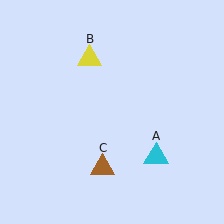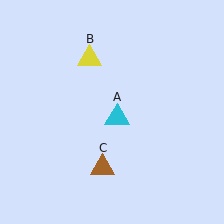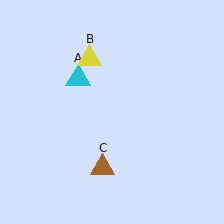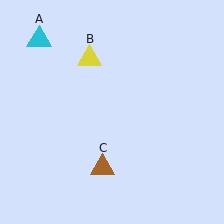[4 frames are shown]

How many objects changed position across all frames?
1 object changed position: cyan triangle (object A).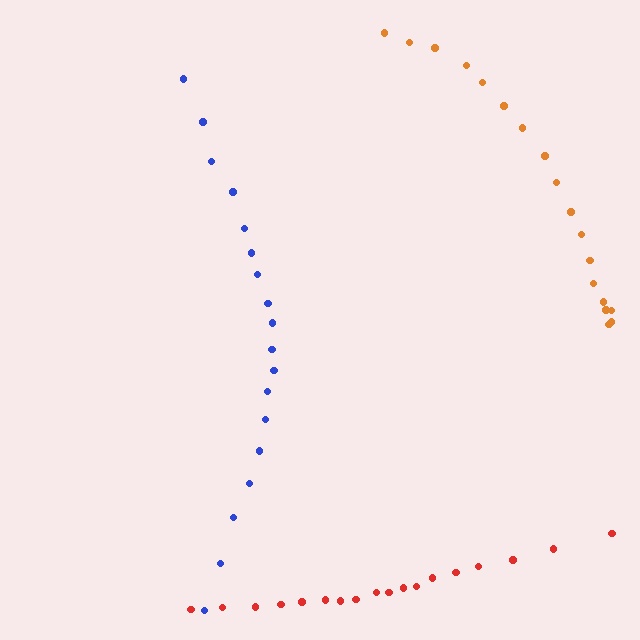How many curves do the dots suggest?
There are 3 distinct paths.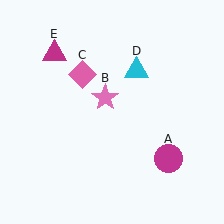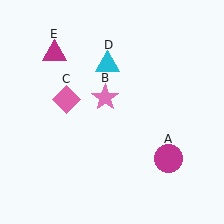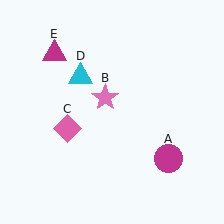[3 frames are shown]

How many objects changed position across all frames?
2 objects changed position: pink diamond (object C), cyan triangle (object D).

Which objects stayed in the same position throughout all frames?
Magenta circle (object A) and pink star (object B) and magenta triangle (object E) remained stationary.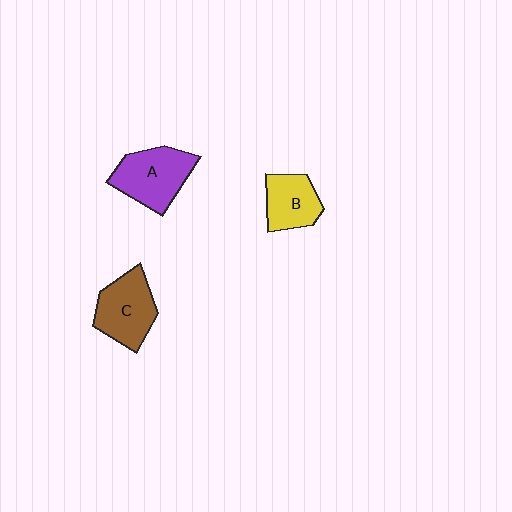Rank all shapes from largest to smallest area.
From largest to smallest: A (purple), C (brown), B (yellow).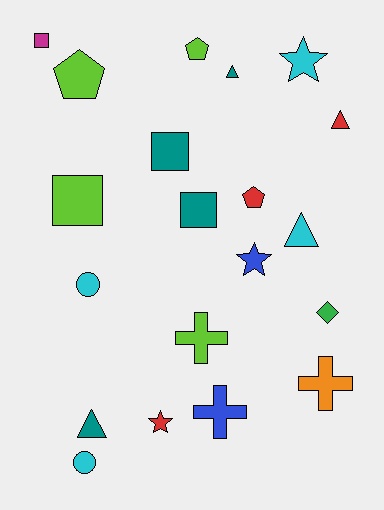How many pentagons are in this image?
There are 3 pentagons.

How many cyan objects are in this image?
There are 4 cyan objects.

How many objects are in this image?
There are 20 objects.